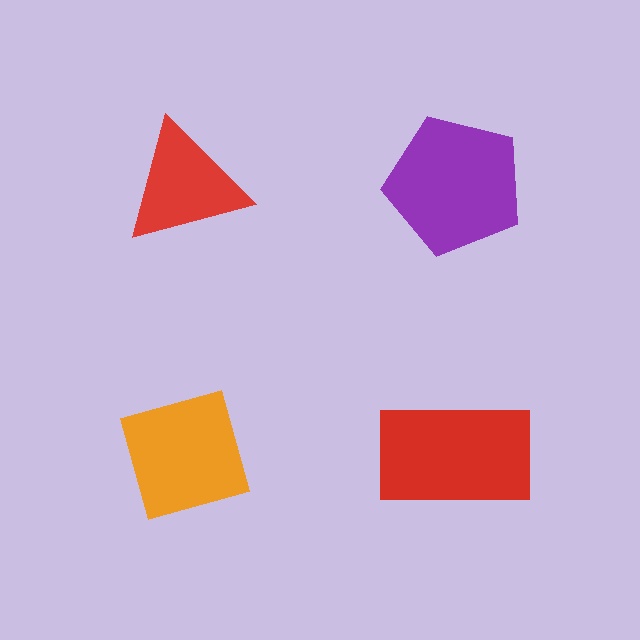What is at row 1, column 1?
A red triangle.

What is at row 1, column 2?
A purple pentagon.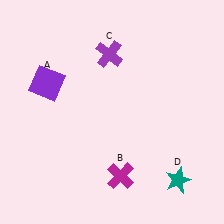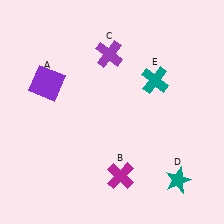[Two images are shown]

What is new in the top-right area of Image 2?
A teal cross (E) was added in the top-right area of Image 2.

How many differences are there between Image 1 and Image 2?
There is 1 difference between the two images.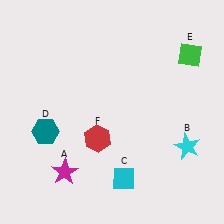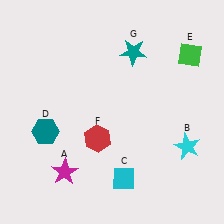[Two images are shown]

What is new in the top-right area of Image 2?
A teal star (G) was added in the top-right area of Image 2.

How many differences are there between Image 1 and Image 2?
There is 1 difference between the two images.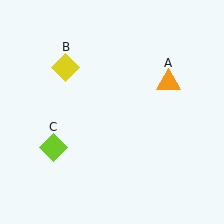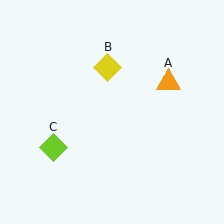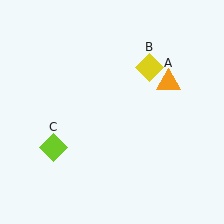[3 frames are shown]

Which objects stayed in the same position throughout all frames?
Orange triangle (object A) and lime diamond (object C) remained stationary.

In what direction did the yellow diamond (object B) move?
The yellow diamond (object B) moved right.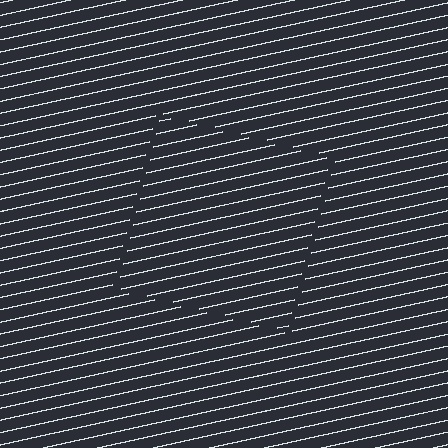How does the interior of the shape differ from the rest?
The interior of the shape contains the same grating, shifted by half a period — the contour is defined by the phase discontinuity where line-ends from the inner and outer gratings abut.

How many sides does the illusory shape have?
4 sides — the line-ends trace a square.